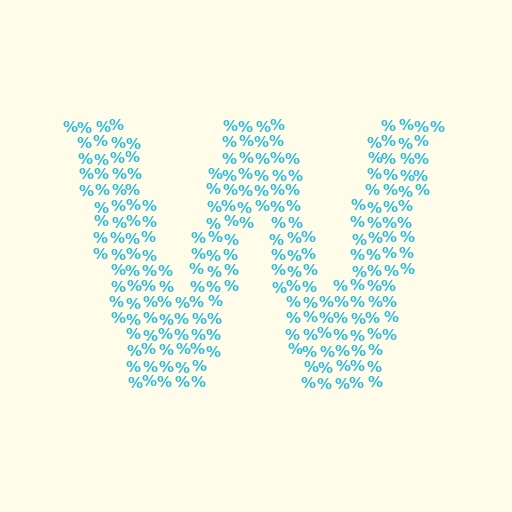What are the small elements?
The small elements are percent signs.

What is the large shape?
The large shape is the letter W.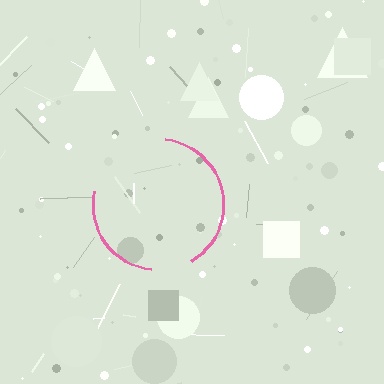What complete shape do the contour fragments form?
The contour fragments form a circle.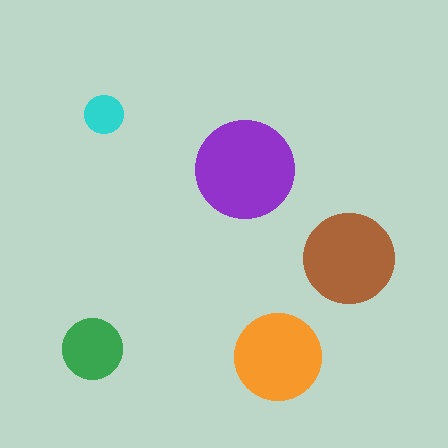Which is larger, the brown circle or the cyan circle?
The brown one.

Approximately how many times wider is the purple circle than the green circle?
About 1.5 times wider.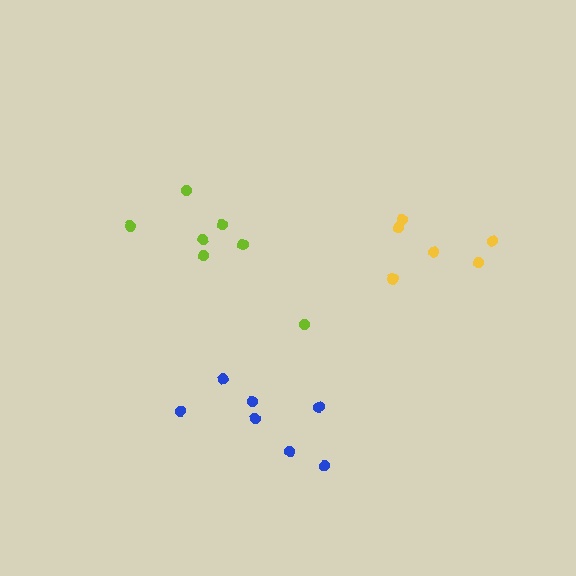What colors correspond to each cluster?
The clusters are colored: lime, yellow, blue.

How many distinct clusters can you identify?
There are 3 distinct clusters.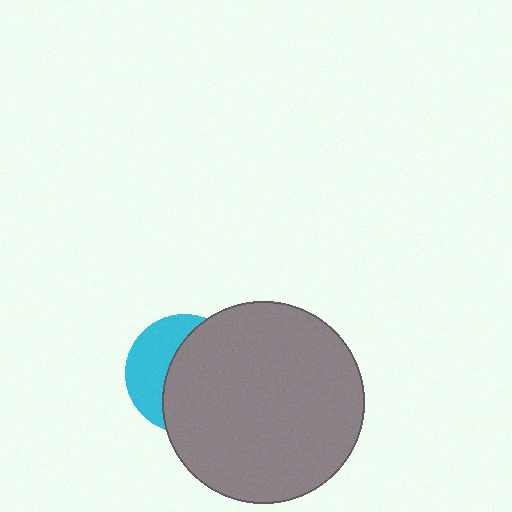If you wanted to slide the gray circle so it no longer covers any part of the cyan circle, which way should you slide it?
Slide it right — that is the most direct way to separate the two shapes.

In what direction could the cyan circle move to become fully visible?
The cyan circle could move left. That would shift it out from behind the gray circle entirely.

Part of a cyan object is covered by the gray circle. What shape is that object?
It is a circle.